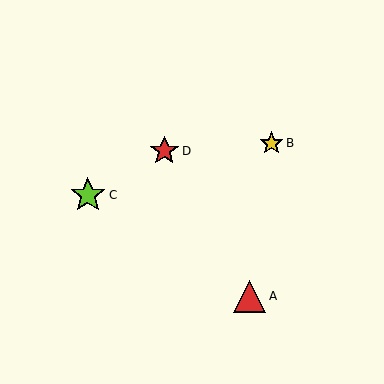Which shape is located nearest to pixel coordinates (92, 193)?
The lime star (labeled C) at (88, 195) is nearest to that location.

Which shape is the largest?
The lime star (labeled C) is the largest.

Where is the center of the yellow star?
The center of the yellow star is at (271, 143).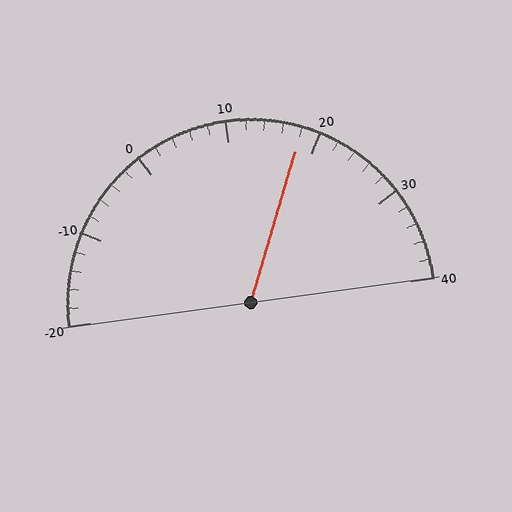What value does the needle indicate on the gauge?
The needle indicates approximately 18.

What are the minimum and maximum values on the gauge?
The gauge ranges from -20 to 40.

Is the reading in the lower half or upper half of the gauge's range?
The reading is in the upper half of the range (-20 to 40).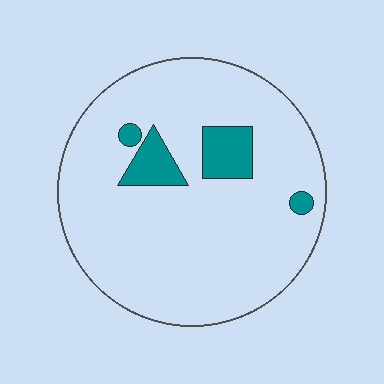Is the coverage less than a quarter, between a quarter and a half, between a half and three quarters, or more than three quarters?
Less than a quarter.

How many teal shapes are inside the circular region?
4.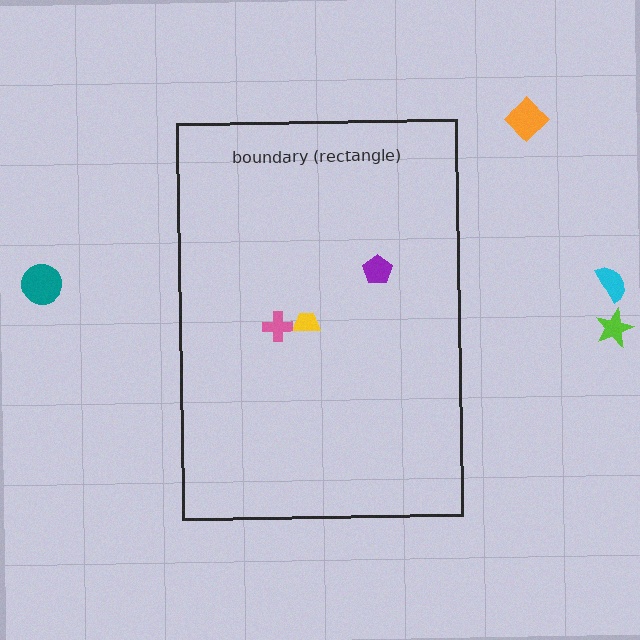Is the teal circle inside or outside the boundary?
Outside.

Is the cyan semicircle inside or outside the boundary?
Outside.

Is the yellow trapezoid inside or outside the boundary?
Inside.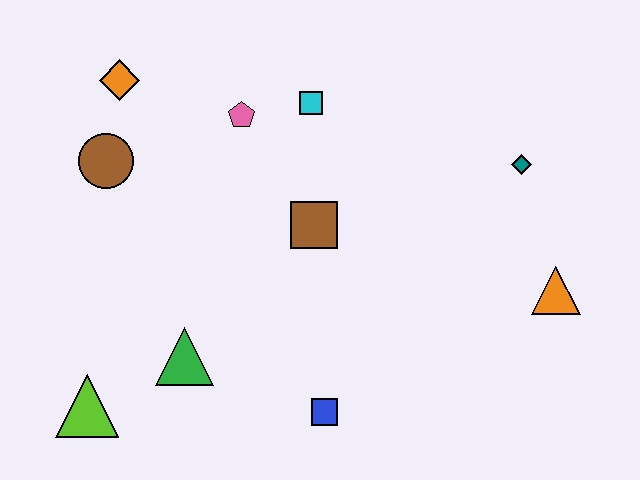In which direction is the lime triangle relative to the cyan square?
The lime triangle is below the cyan square.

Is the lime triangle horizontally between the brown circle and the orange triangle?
No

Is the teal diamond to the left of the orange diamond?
No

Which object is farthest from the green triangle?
The teal diamond is farthest from the green triangle.